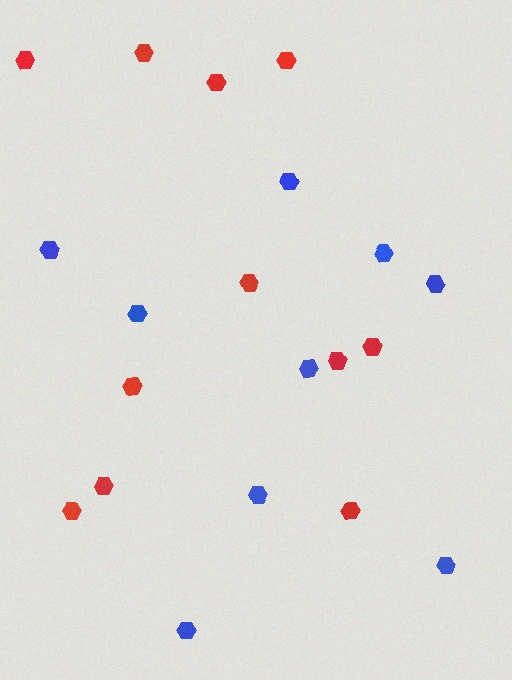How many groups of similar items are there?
There are 2 groups: one group of red hexagons (11) and one group of blue hexagons (9).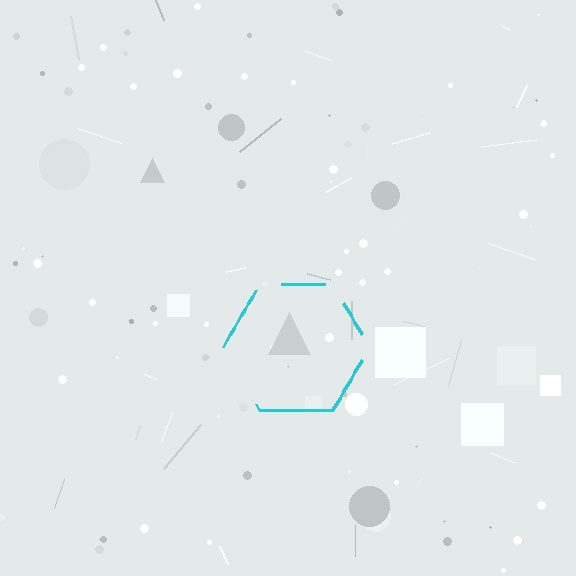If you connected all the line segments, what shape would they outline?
They would outline a hexagon.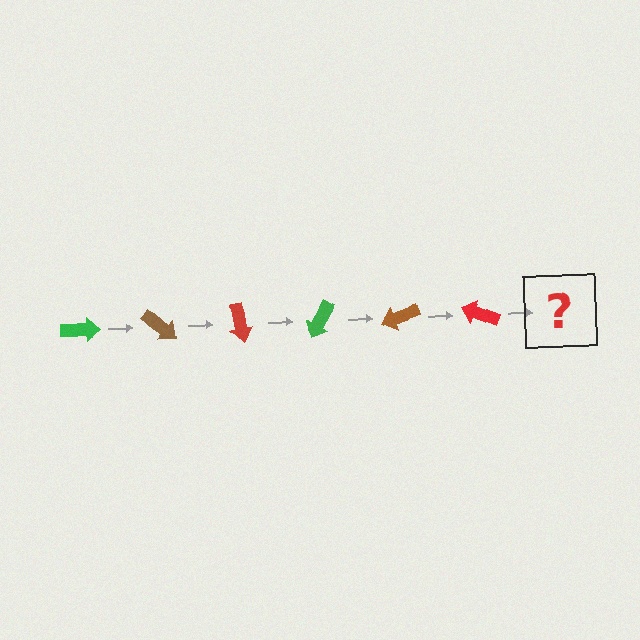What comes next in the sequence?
The next element should be a green arrow, rotated 240 degrees from the start.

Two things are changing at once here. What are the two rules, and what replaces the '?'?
The two rules are that it rotates 40 degrees each step and the color cycles through green, brown, and red. The '?' should be a green arrow, rotated 240 degrees from the start.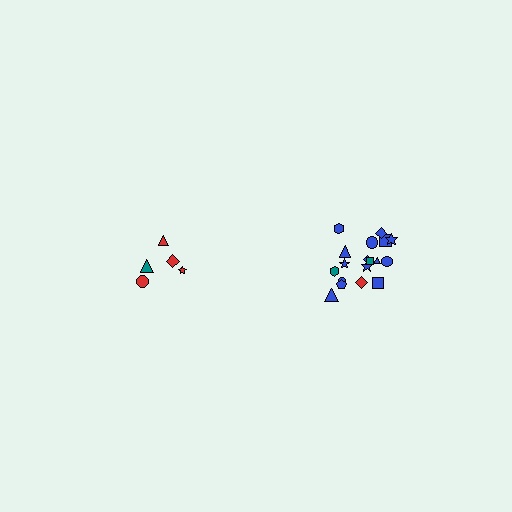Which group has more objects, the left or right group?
The right group.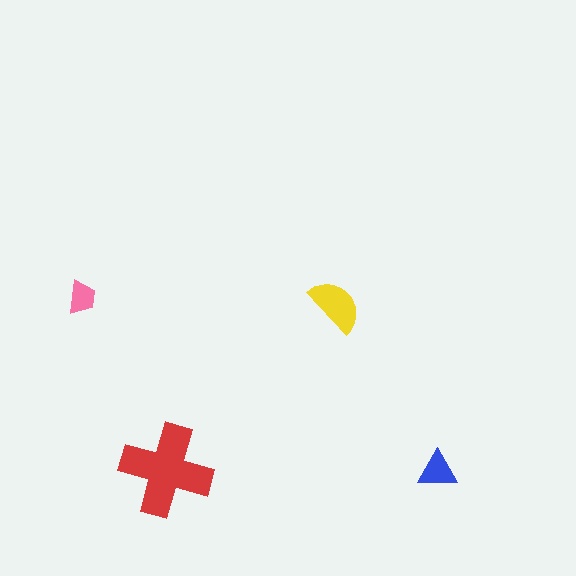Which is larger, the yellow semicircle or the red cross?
The red cross.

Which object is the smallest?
The pink trapezoid.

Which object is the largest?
The red cross.